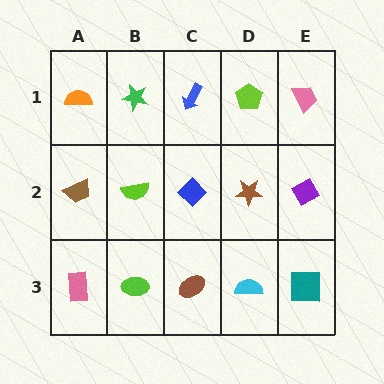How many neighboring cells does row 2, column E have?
3.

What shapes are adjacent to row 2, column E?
A pink trapezoid (row 1, column E), a teal square (row 3, column E), a brown star (row 2, column D).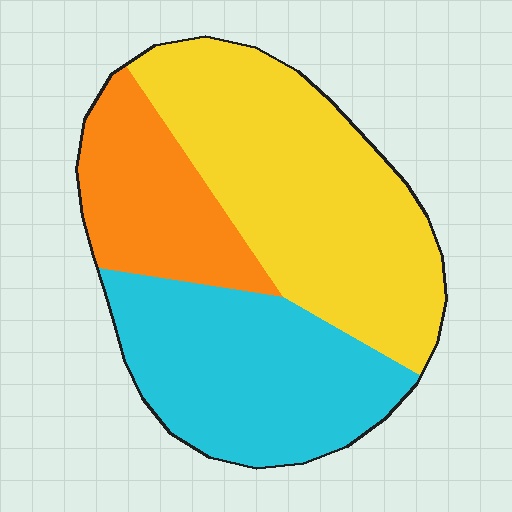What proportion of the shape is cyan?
Cyan covers 34% of the shape.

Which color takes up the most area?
Yellow, at roughly 45%.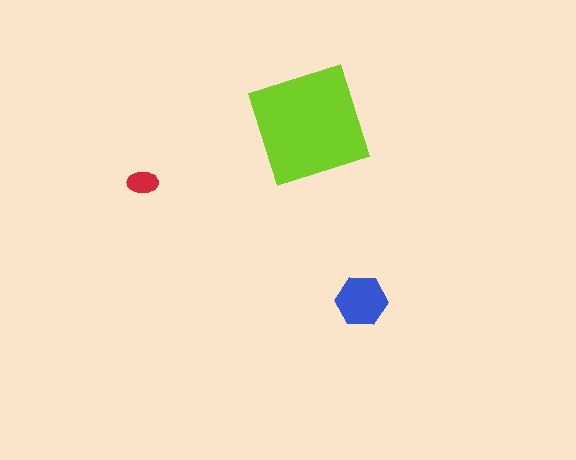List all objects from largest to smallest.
The lime square, the blue hexagon, the red ellipse.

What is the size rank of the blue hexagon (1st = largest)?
2nd.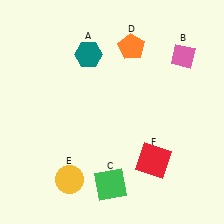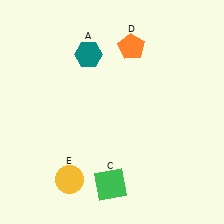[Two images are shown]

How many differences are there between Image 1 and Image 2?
There are 2 differences between the two images.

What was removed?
The red square (F), the pink diamond (B) were removed in Image 2.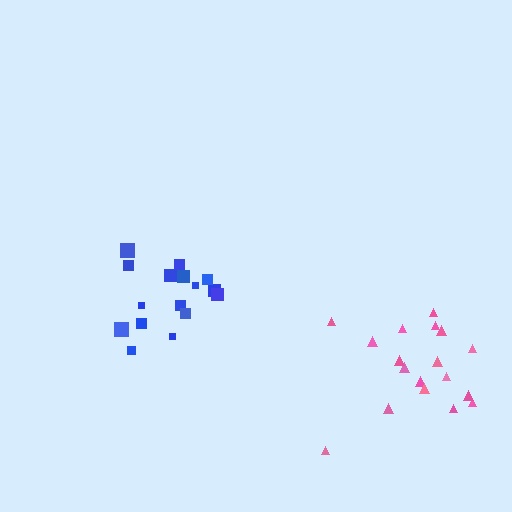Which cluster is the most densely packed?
Blue.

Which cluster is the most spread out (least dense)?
Pink.